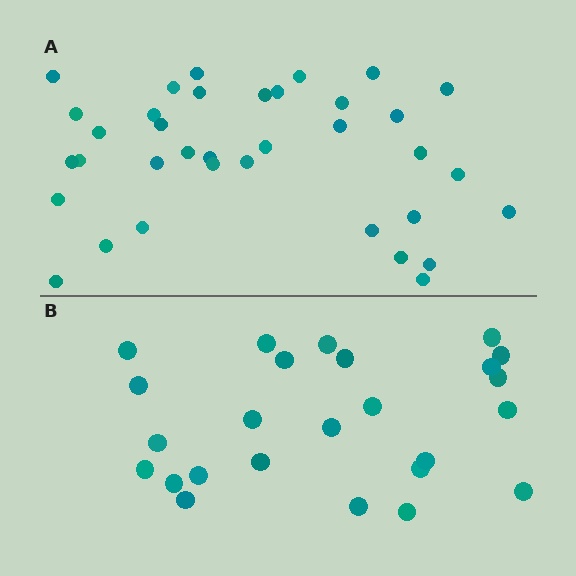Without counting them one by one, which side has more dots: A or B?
Region A (the top region) has more dots.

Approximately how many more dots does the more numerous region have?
Region A has roughly 12 or so more dots than region B.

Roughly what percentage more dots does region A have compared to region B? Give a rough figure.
About 45% more.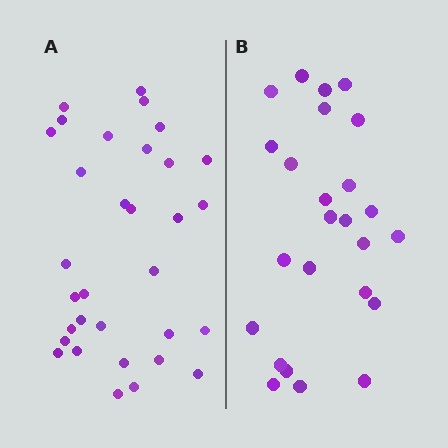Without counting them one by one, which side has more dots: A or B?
Region A (the left region) has more dots.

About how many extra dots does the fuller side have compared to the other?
Region A has roughly 8 or so more dots than region B.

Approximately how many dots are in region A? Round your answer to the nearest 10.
About 30 dots. (The exact count is 32, which rounds to 30.)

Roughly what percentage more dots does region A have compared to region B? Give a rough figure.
About 30% more.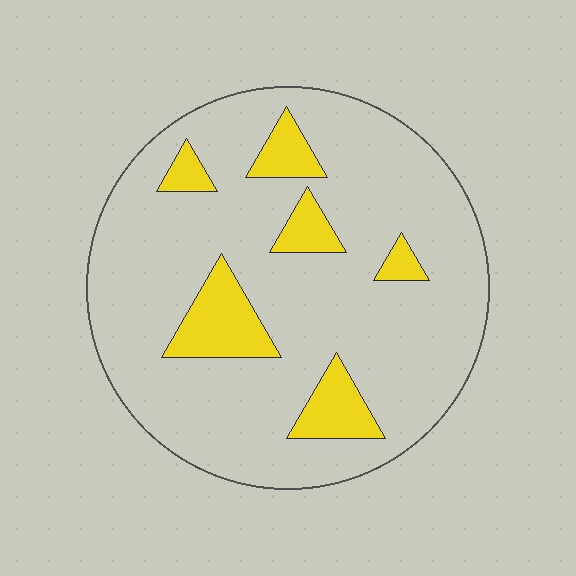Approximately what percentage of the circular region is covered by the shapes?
Approximately 15%.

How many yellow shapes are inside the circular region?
6.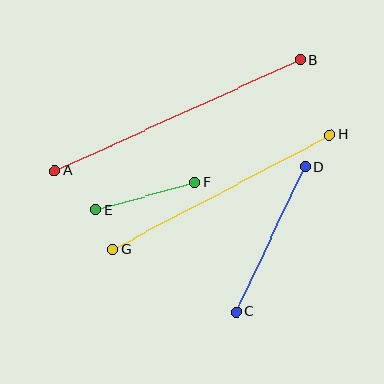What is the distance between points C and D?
The distance is approximately 161 pixels.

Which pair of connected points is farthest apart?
Points A and B are farthest apart.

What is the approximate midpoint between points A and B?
The midpoint is at approximately (177, 115) pixels.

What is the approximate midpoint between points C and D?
The midpoint is at approximately (271, 239) pixels.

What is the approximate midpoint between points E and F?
The midpoint is at approximately (145, 196) pixels.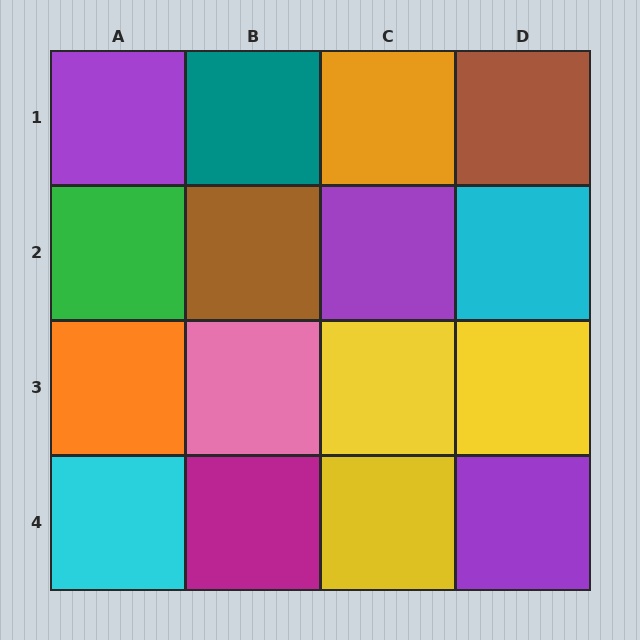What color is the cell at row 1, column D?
Brown.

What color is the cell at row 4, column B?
Magenta.